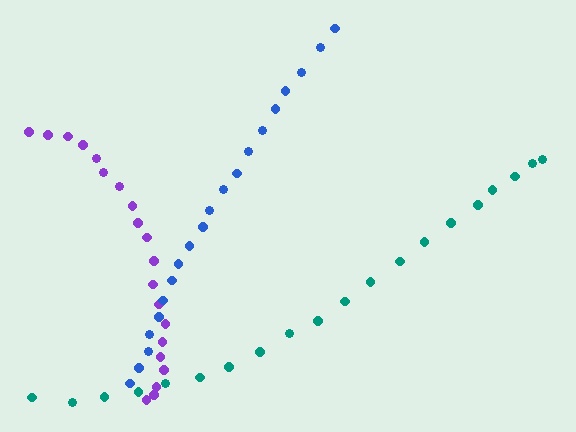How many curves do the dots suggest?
There are 3 distinct paths.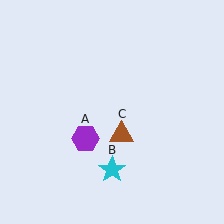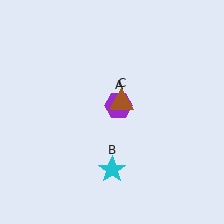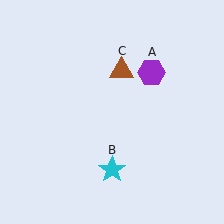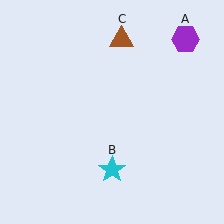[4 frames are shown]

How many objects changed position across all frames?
2 objects changed position: purple hexagon (object A), brown triangle (object C).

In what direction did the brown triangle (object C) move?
The brown triangle (object C) moved up.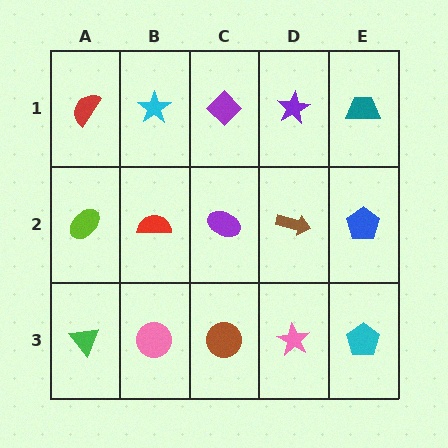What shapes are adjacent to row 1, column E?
A blue pentagon (row 2, column E), a purple star (row 1, column D).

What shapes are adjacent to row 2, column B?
A cyan star (row 1, column B), a pink circle (row 3, column B), a lime ellipse (row 2, column A), a purple ellipse (row 2, column C).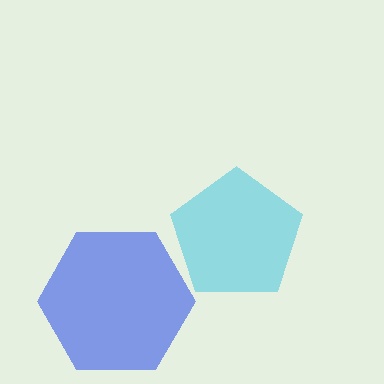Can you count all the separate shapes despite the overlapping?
Yes, there are 2 separate shapes.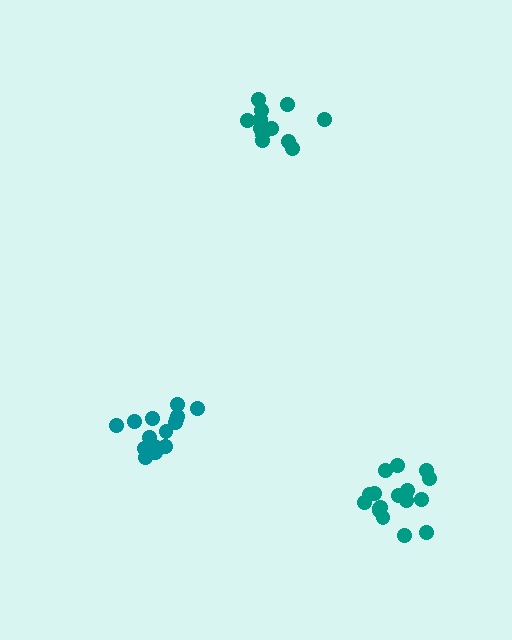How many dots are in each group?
Group 1: 17 dots, Group 2: 15 dots, Group 3: 12 dots (44 total).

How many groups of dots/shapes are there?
There are 3 groups.